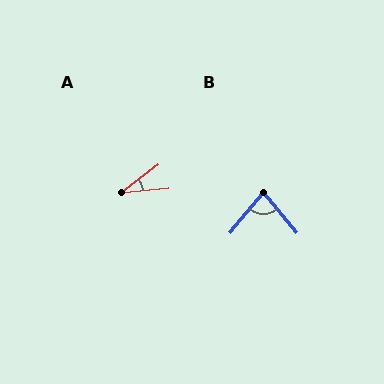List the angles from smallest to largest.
A (32°), B (79°).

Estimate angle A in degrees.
Approximately 32 degrees.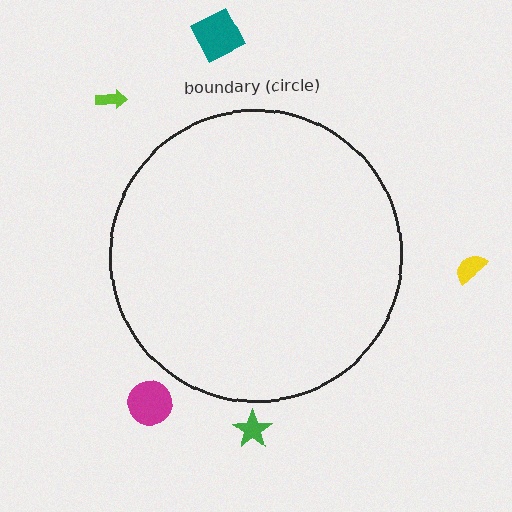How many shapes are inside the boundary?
0 inside, 5 outside.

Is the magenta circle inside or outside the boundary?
Outside.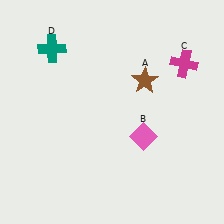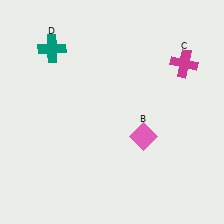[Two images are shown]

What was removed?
The brown star (A) was removed in Image 2.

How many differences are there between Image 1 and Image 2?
There is 1 difference between the two images.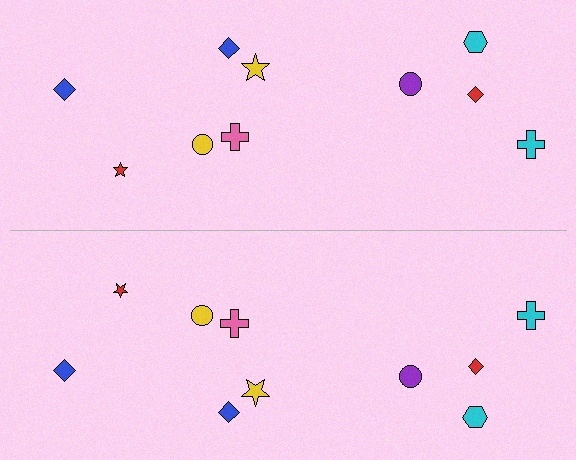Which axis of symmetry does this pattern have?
The pattern has a horizontal axis of symmetry running through the center of the image.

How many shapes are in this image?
There are 20 shapes in this image.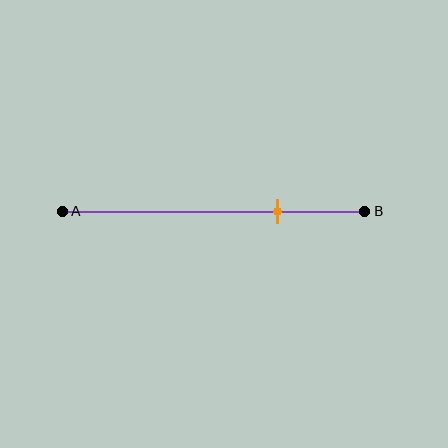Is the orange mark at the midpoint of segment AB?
No, the mark is at about 70% from A, not at the 50% midpoint.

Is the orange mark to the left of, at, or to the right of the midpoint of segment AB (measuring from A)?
The orange mark is to the right of the midpoint of segment AB.